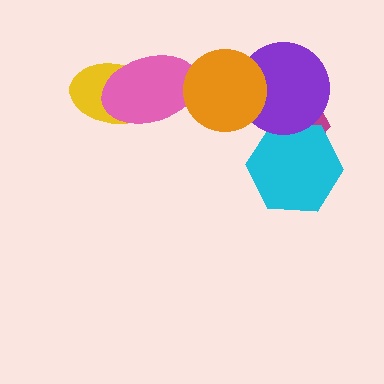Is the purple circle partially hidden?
Yes, it is partially covered by another shape.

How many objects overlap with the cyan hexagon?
2 objects overlap with the cyan hexagon.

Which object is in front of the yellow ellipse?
The pink ellipse is in front of the yellow ellipse.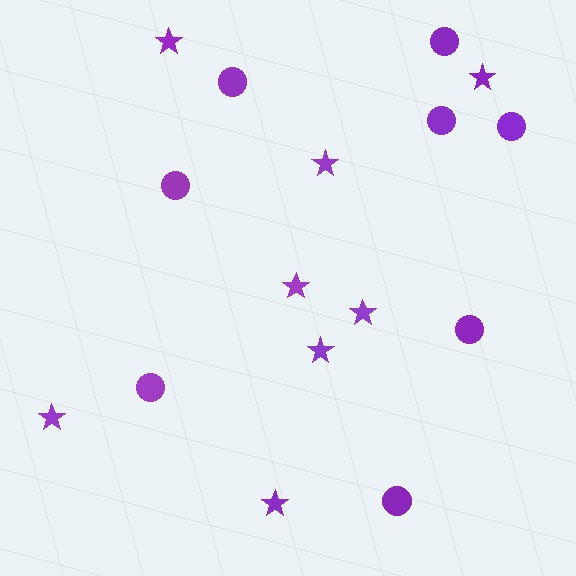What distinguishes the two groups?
There are 2 groups: one group of circles (8) and one group of stars (8).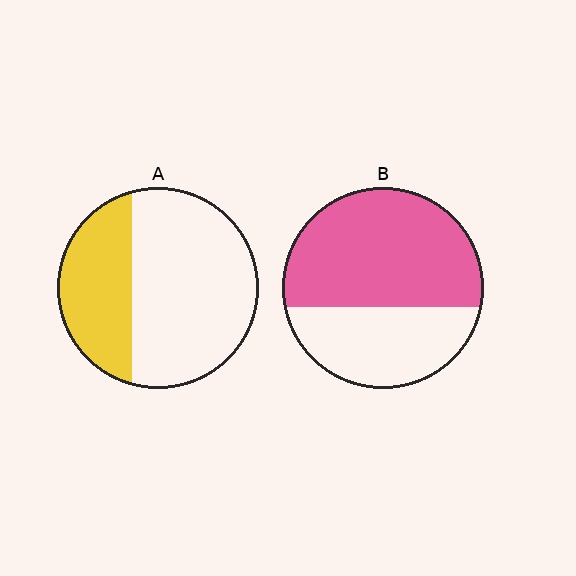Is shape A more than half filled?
No.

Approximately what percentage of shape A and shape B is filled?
A is approximately 35% and B is approximately 60%.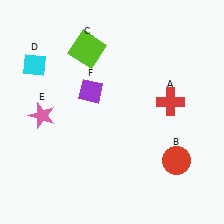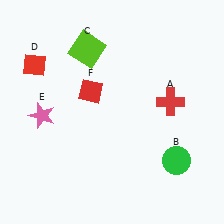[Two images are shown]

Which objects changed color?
B changed from red to green. D changed from cyan to red. F changed from purple to red.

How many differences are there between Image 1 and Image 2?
There are 3 differences between the two images.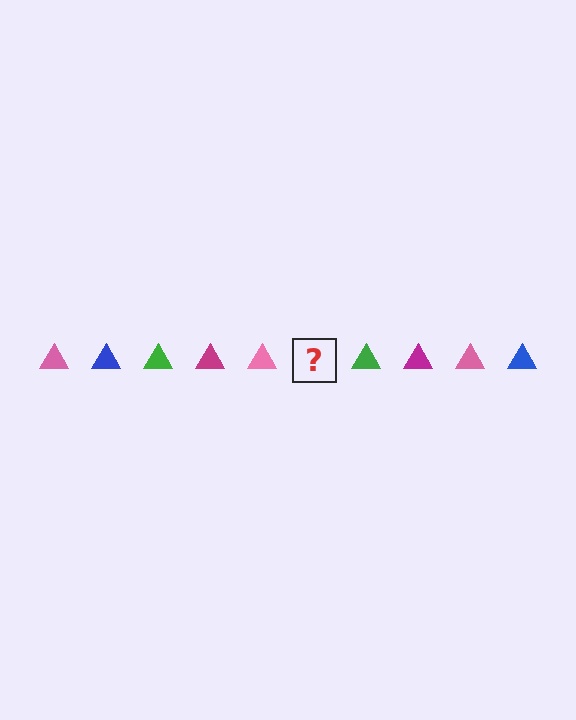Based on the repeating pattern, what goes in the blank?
The blank should be a blue triangle.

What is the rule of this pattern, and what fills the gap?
The rule is that the pattern cycles through pink, blue, green, magenta triangles. The gap should be filled with a blue triangle.